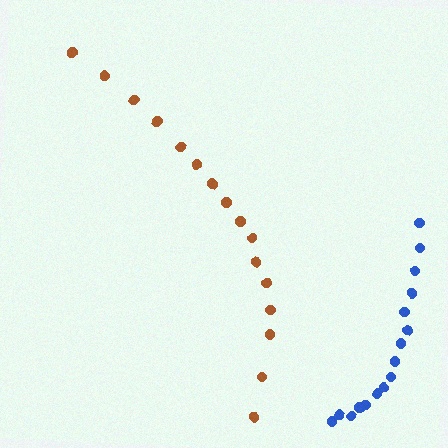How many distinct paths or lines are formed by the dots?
There are 2 distinct paths.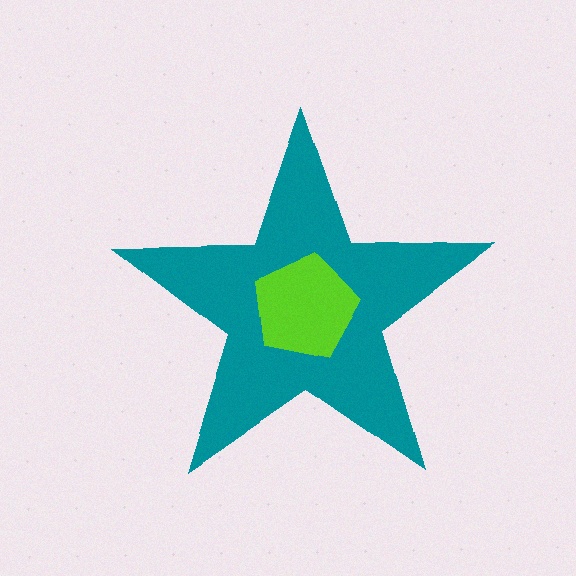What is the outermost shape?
The teal star.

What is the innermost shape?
The lime pentagon.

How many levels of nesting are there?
2.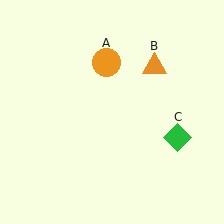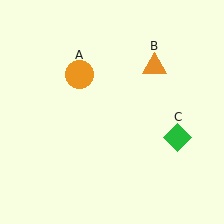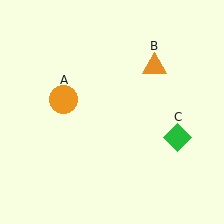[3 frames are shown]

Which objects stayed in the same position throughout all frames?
Orange triangle (object B) and green diamond (object C) remained stationary.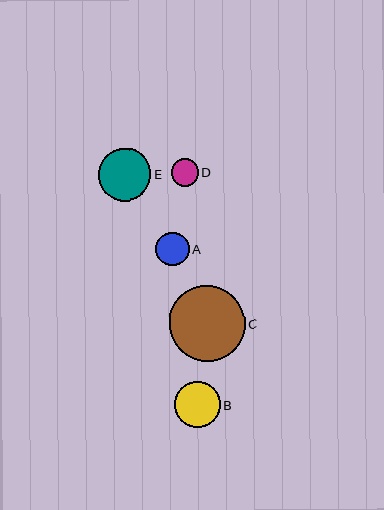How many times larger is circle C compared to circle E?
Circle C is approximately 1.4 times the size of circle E.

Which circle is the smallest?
Circle D is the smallest with a size of approximately 27 pixels.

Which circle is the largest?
Circle C is the largest with a size of approximately 76 pixels.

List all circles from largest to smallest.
From largest to smallest: C, E, B, A, D.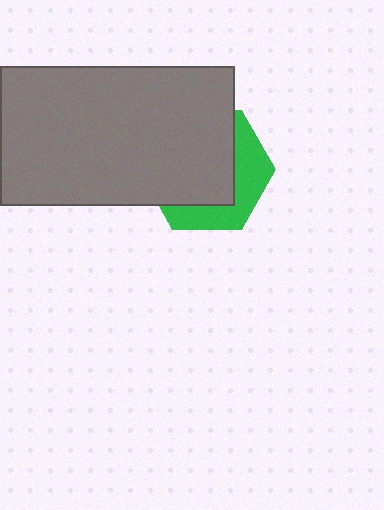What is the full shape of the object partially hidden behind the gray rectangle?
The partially hidden object is a green hexagon.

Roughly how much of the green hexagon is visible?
A small part of it is visible (roughly 36%).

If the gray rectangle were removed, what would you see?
You would see the complete green hexagon.